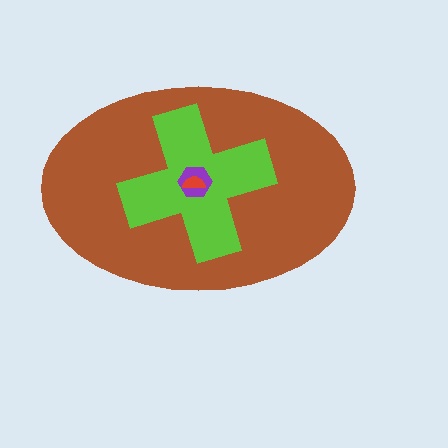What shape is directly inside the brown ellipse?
The lime cross.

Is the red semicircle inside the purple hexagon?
Yes.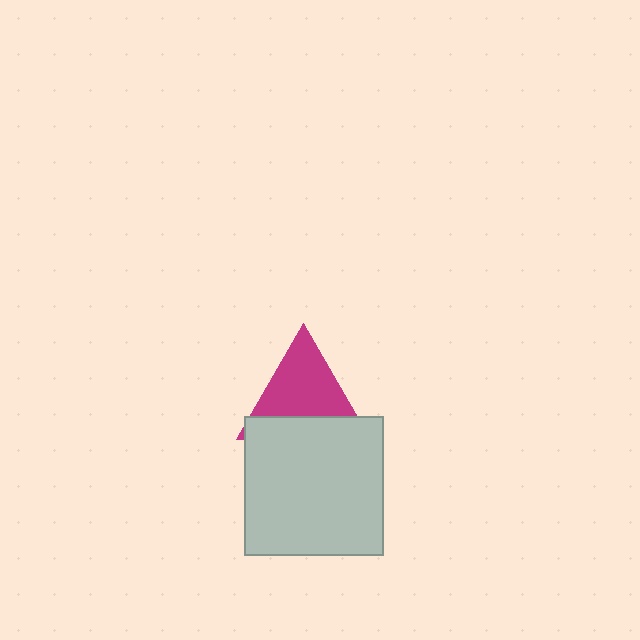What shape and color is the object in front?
The object in front is a light gray square.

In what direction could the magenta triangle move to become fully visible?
The magenta triangle could move up. That would shift it out from behind the light gray square entirely.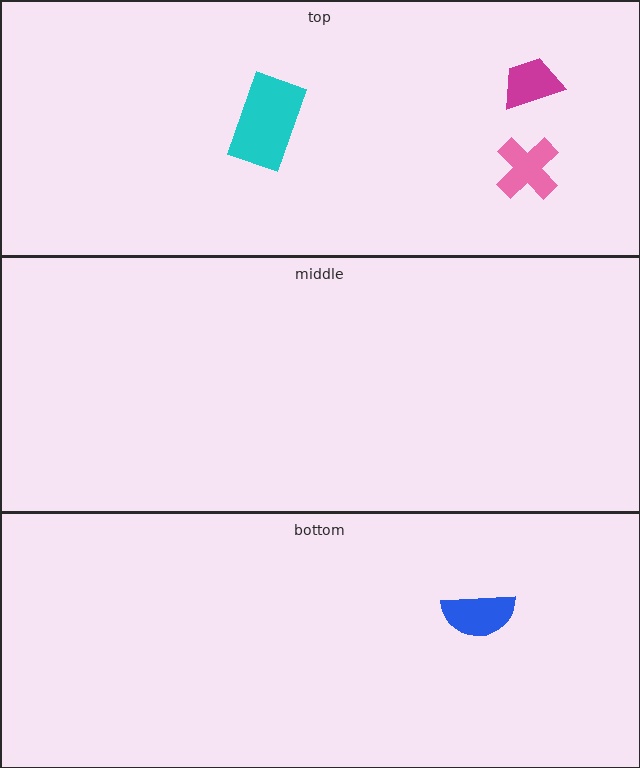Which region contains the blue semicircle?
The bottom region.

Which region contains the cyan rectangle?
The top region.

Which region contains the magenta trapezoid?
The top region.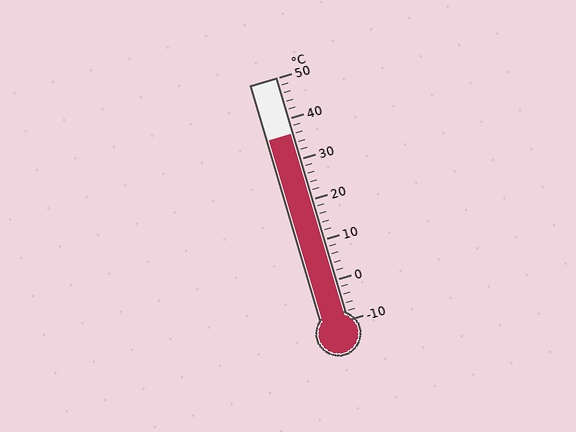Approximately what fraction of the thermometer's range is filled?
The thermometer is filled to approximately 75% of its range.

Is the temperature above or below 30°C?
The temperature is above 30°C.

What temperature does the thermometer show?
The thermometer shows approximately 36°C.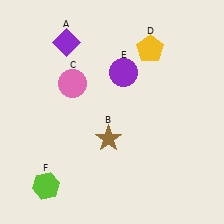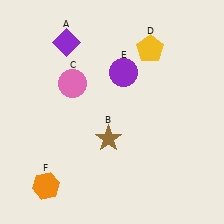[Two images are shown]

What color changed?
The hexagon (F) changed from lime in Image 1 to orange in Image 2.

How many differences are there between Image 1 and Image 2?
There is 1 difference between the two images.